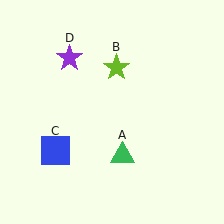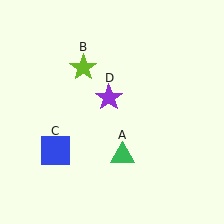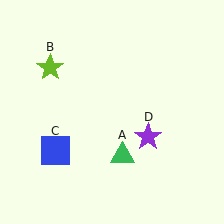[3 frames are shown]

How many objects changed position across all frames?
2 objects changed position: lime star (object B), purple star (object D).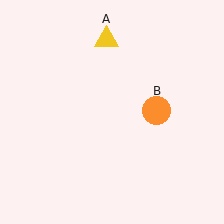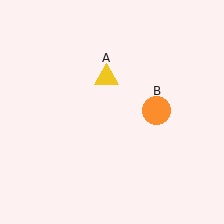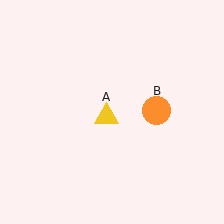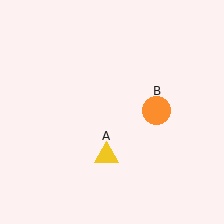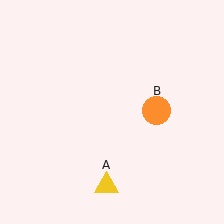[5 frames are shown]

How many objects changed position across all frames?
1 object changed position: yellow triangle (object A).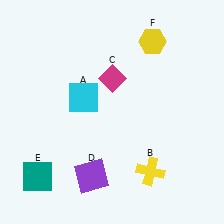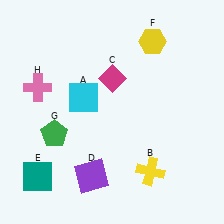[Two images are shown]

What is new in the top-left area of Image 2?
A pink cross (H) was added in the top-left area of Image 2.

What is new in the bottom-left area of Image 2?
A green pentagon (G) was added in the bottom-left area of Image 2.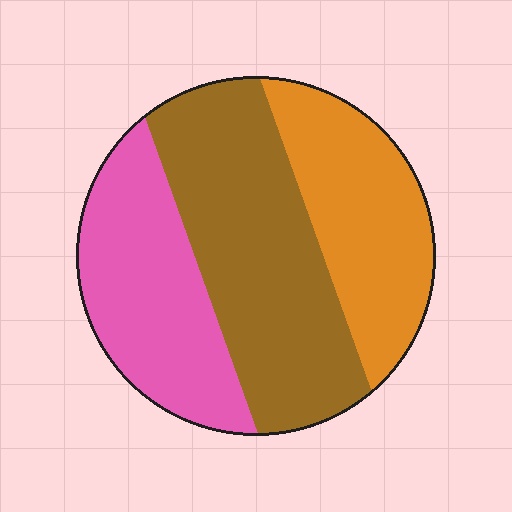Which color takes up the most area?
Brown, at roughly 40%.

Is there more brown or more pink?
Brown.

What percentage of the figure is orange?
Orange covers 28% of the figure.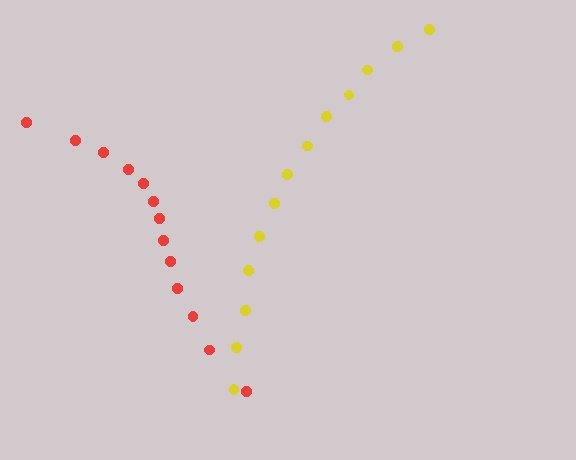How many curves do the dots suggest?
There are 2 distinct paths.